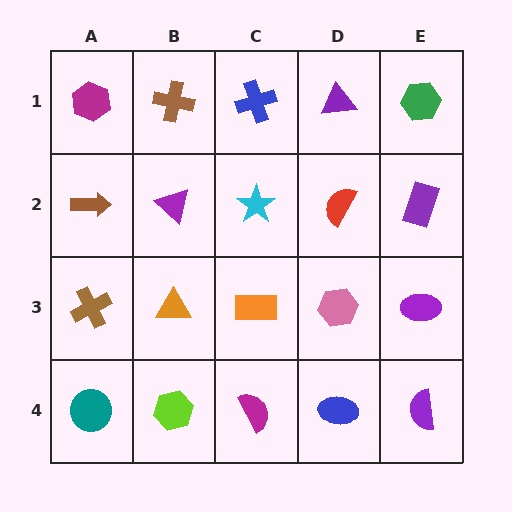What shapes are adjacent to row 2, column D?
A purple triangle (row 1, column D), a pink hexagon (row 3, column D), a cyan star (row 2, column C), a purple rectangle (row 2, column E).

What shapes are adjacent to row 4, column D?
A pink hexagon (row 3, column D), a magenta semicircle (row 4, column C), a purple semicircle (row 4, column E).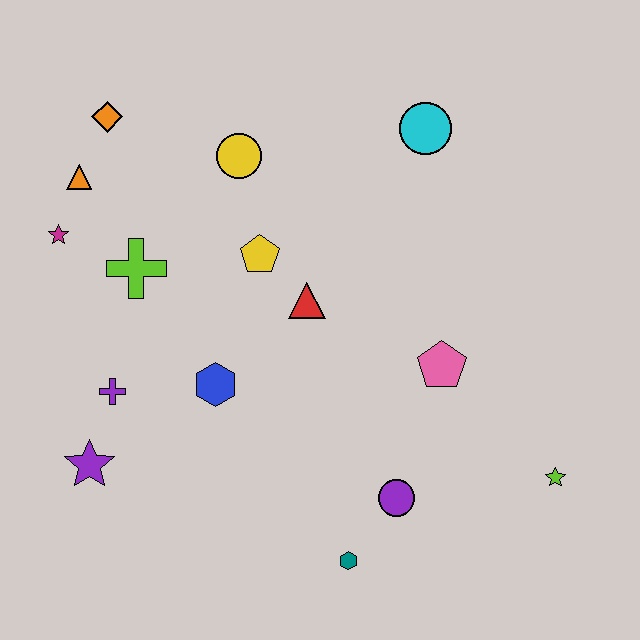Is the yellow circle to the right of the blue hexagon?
Yes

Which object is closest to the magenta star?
The orange triangle is closest to the magenta star.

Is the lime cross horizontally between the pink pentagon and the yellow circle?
No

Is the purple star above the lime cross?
No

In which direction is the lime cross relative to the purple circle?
The lime cross is to the left of the purple circle.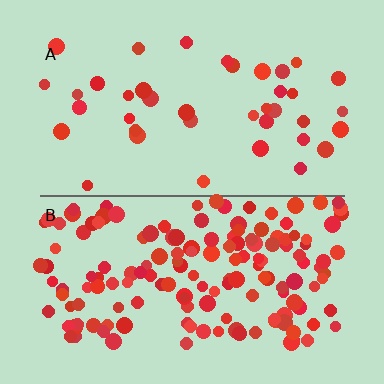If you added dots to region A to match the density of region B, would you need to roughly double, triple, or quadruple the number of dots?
Approximately quadruple.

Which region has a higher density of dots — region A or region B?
B (the bottom).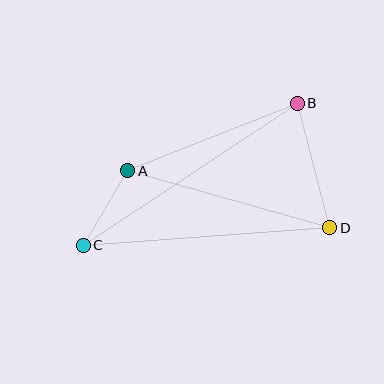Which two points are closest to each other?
Points A and C are closest to each other.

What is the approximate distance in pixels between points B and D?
The distance between B and D is approximately 129 pixels.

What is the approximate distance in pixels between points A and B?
The distance between A and B is approximately 182 pixels.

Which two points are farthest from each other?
Points B and C are farthest from each other.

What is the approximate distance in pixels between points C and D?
The distance between C and D is approximately 247 pixels.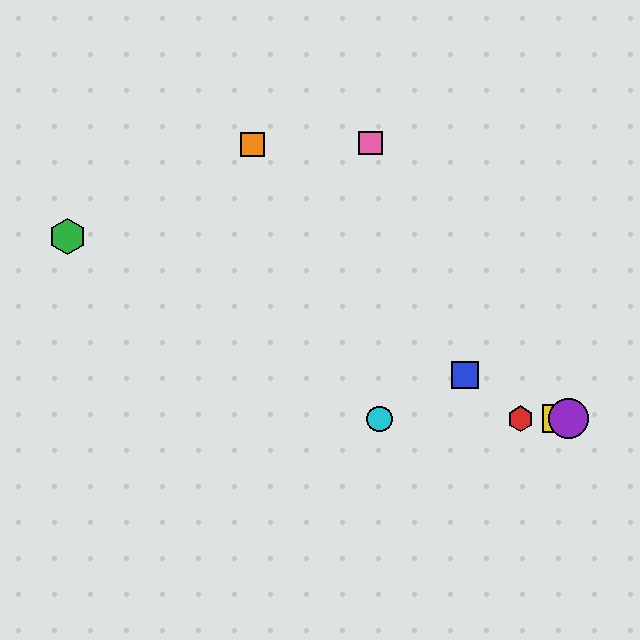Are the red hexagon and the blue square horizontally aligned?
No, the red hexagon is at y≈419 and the blue square is at y≈375.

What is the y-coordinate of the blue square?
The blue square is at y≈375.